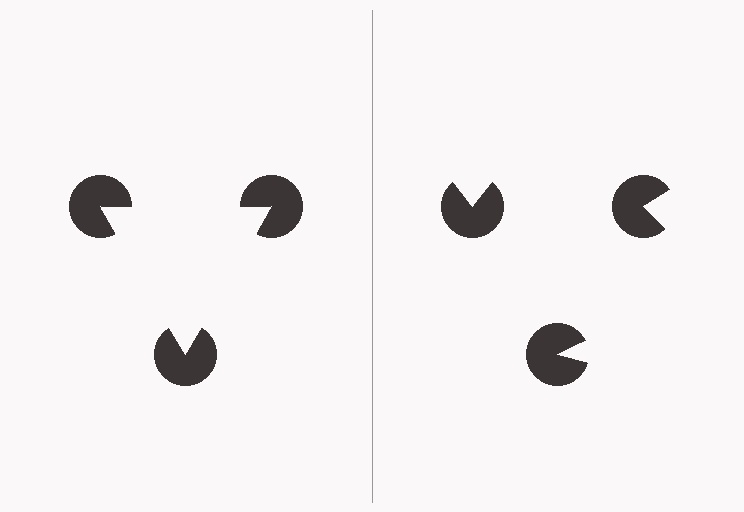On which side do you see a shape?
An illusory triangle appears on the left side. On the right side the wedge cuts are rotated, so no coherent shape forms.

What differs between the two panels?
The pac-man discs are positioned identically on both sides; only the wedge orientations differ. On the left they align to a triangle; on the right they are misaligned.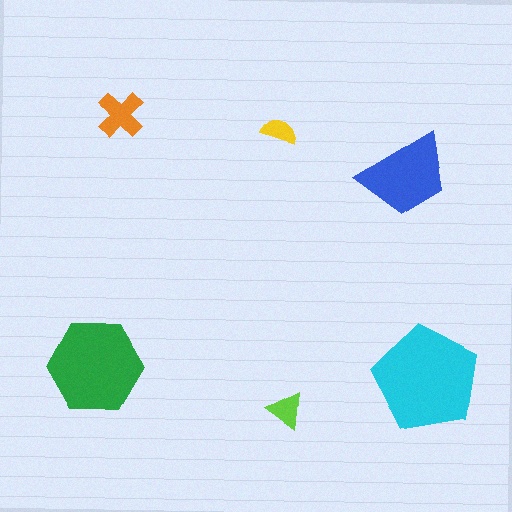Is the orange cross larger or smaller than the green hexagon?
Smaller.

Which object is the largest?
The cyan pentagon.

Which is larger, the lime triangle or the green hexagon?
The green hexagon.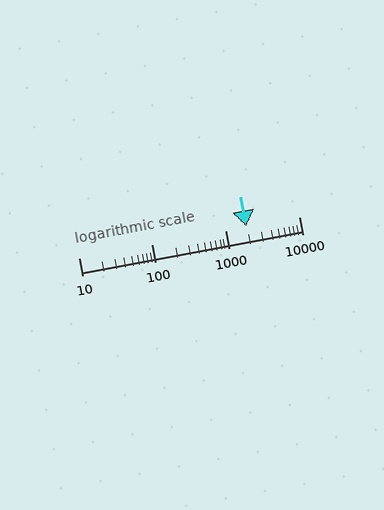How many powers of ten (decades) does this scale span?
The scale spans 3 decades, from 10 to 10000.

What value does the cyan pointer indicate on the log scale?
The pointer indicates approximately 1900.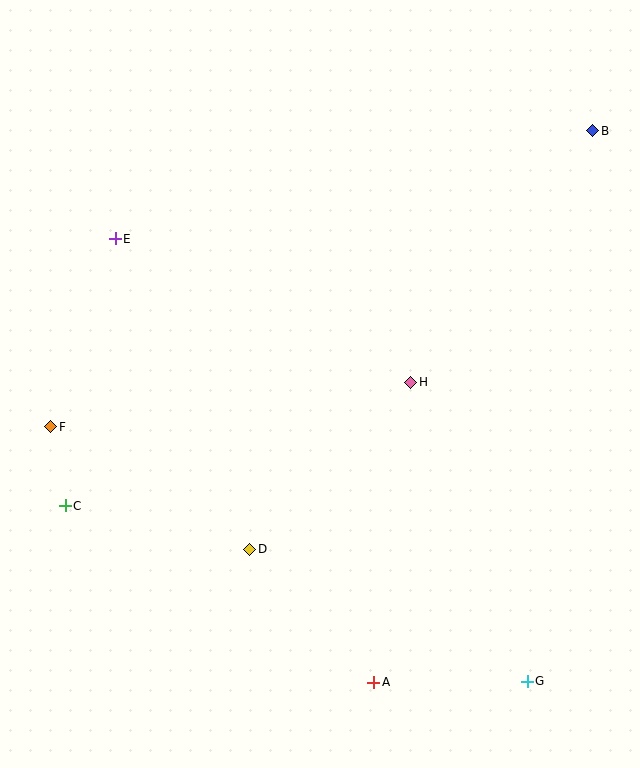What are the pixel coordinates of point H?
Point H is at (411, 382).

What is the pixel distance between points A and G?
The distance between A and G is 153 pixels.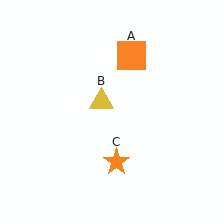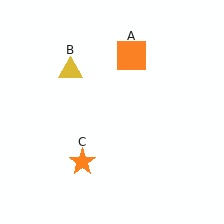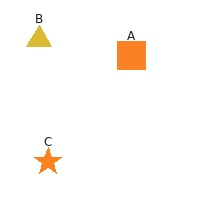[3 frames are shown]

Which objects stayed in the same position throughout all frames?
Orange square (object A) remained stationary.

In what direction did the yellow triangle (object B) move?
The yellow triangle (object B) moved up and to the left.